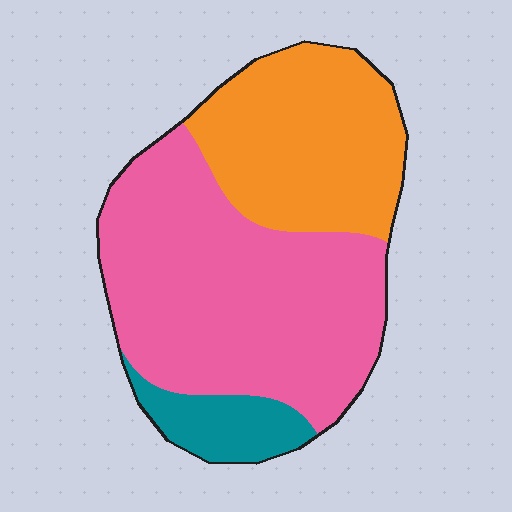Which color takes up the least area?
Teal, at roughly 10%.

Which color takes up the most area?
Pink, at roughly 55%.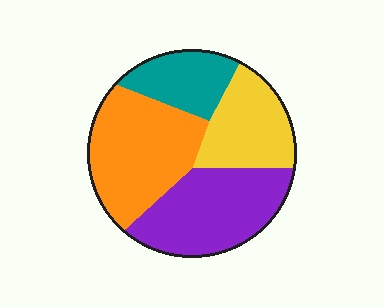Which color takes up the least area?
Teal, at roughly 15%.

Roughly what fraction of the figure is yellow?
Yellow covers around 20% of the figure.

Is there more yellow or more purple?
Purple.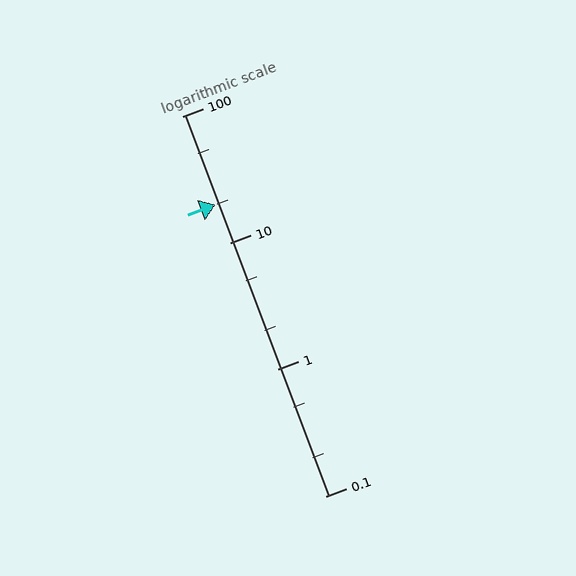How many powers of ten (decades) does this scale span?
The scale spans 3 decades, from 0.1 to 100.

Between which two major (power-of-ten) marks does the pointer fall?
The pointer is between 10 and 100.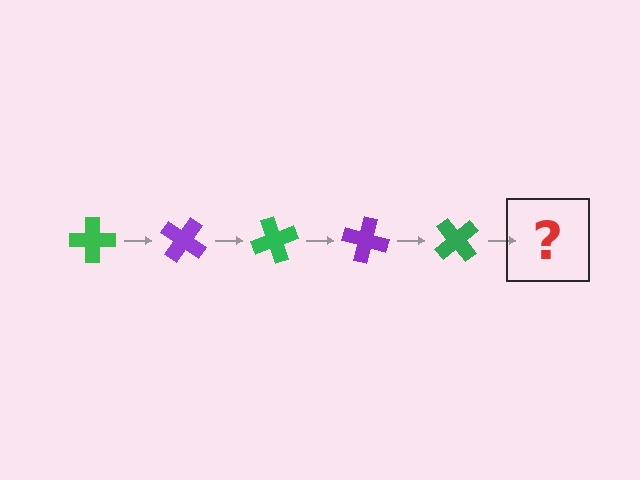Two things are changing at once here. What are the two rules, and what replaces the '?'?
The two rules are that it rotates 35 degrees each step and the color cycles through green and purple. The '?' should be a purple cross, rotated 175 degrees from the start.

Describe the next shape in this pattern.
It should be a purple cross, rotated 175 degrees from the start.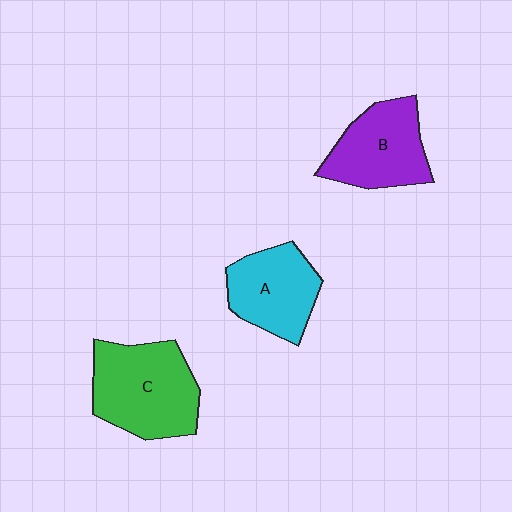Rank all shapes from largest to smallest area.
From largest to smallest: C (green), B (purple), A (cyan).